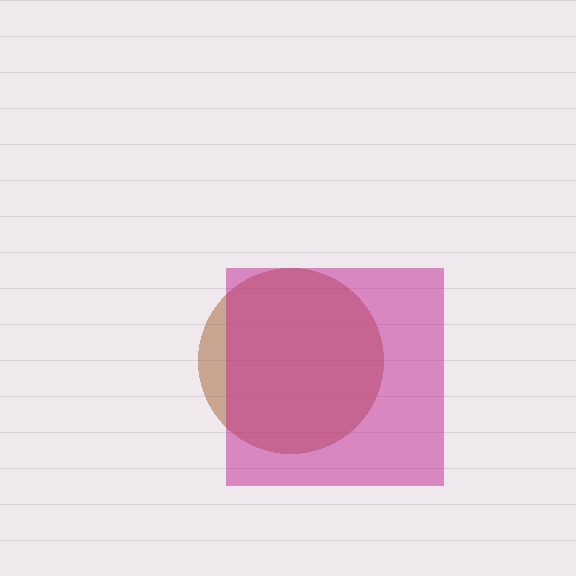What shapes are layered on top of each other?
The layered shapes are: a brown circle, a magenta square.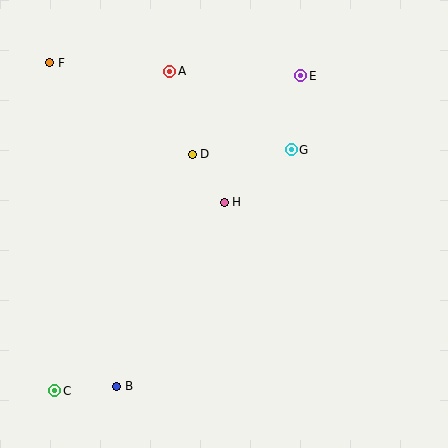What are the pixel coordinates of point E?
Point E is at (301, 76).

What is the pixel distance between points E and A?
The distance between E and A is 131 pixels.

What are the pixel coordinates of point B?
Point B is at (117, 386).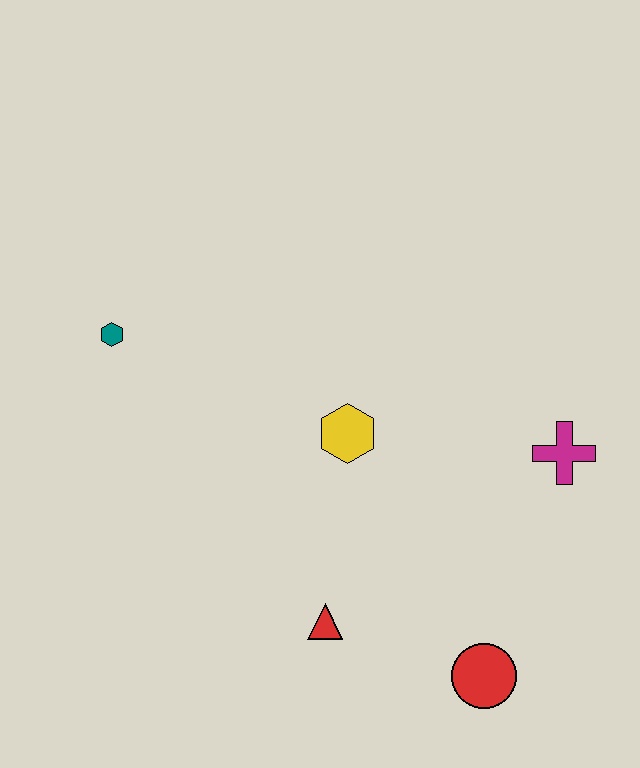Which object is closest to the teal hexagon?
The yellow hexagon is closest to the teal hexagon.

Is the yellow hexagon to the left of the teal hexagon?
No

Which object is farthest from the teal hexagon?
The red circle is farthest from the teal hexagon.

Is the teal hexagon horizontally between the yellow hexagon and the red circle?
No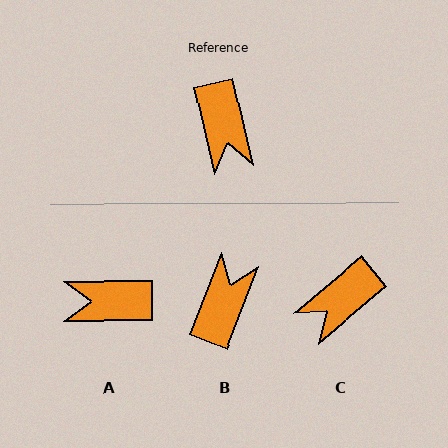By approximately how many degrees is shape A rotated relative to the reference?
Approximately 103 degrees clockwise.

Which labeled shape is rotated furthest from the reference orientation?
B, about 146 degrees away.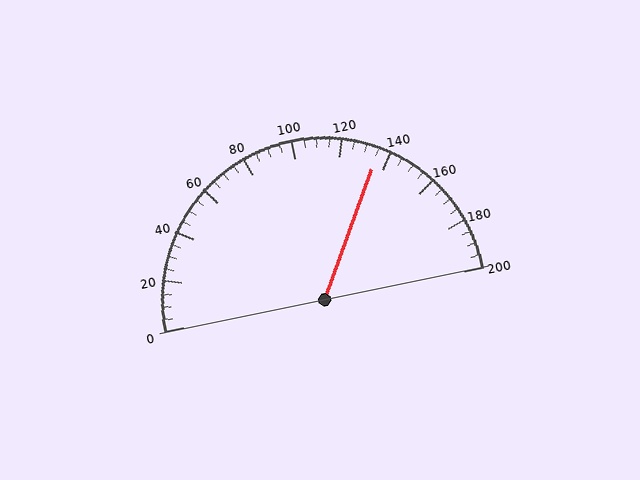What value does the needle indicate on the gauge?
The needle indicates approximately 135.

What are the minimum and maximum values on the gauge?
The gauge ranges from 0 to 200.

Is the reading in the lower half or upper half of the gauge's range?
The reading is in the upper half of the range (0 to 200).